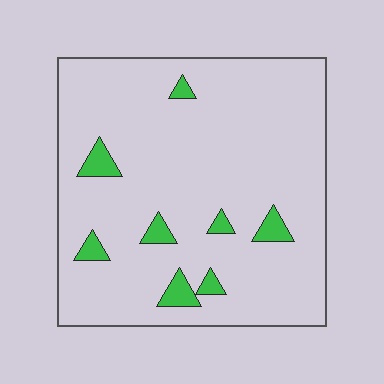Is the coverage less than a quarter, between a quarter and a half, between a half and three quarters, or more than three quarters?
Less than a quarter.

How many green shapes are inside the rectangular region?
8.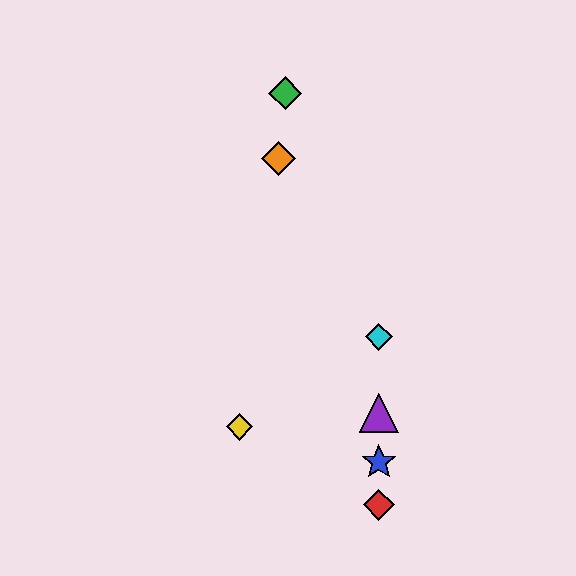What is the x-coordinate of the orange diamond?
The orange diamond is at x≈278.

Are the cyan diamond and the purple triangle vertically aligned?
Yes, both are at x≈379.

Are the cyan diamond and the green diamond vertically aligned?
No, the cyan diamond is at x≈379 and the green diamond is at x≈285.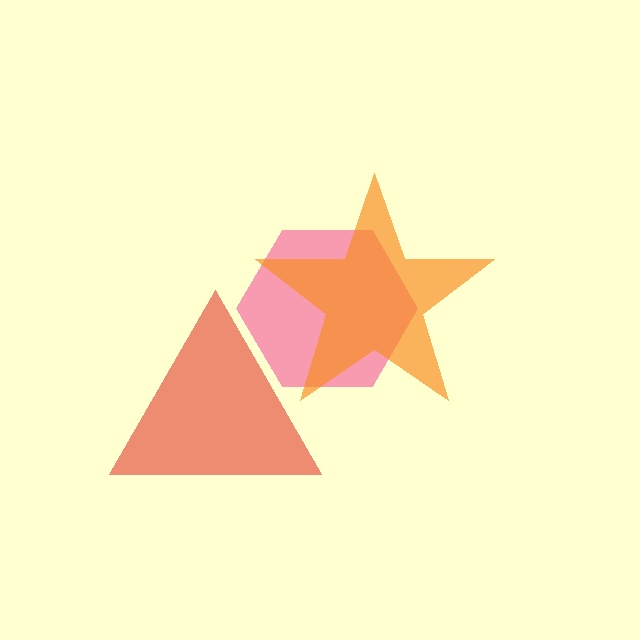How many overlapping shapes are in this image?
There are 3 overlapping shapes in the image.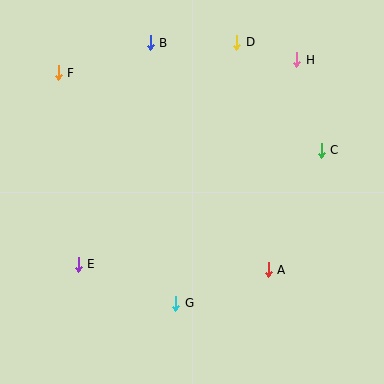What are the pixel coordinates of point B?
Point B is at (150, 43).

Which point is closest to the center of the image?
Point A at (268, 270) is closest to the center.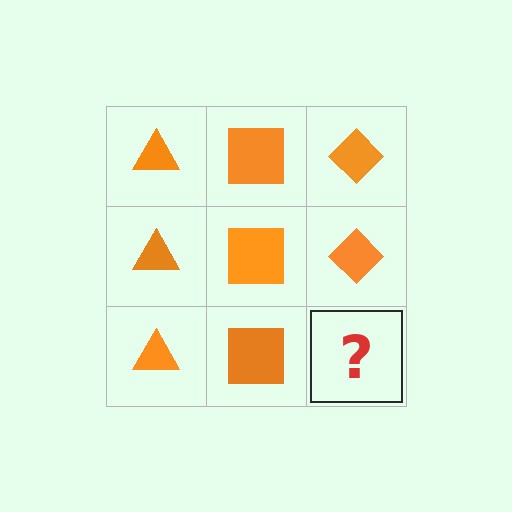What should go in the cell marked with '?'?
The missing cell should contain an orange diamond.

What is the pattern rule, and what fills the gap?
The rule is that each column has a consistent shape. The gap should be filled with an orange diamond.